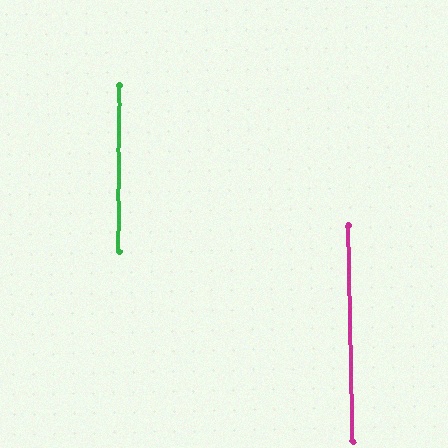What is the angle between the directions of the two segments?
Approximately 1 degree.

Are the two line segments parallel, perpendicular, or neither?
Parallel — their directions differ by only 1.4°.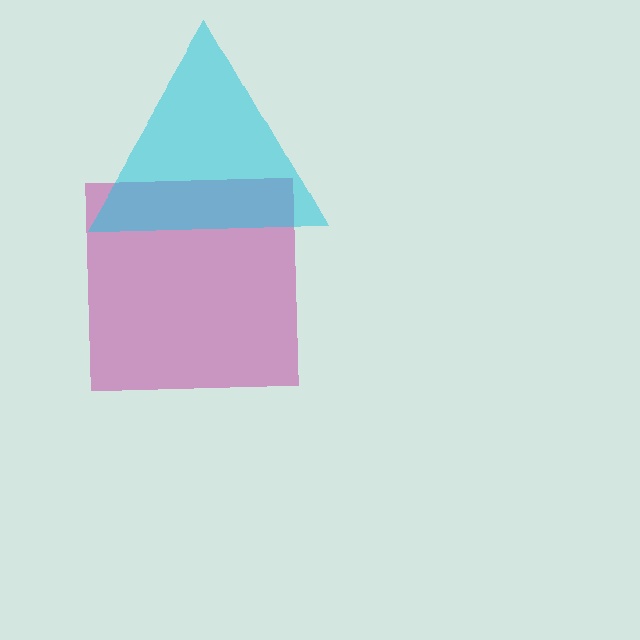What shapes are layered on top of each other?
The layered shapes are: a magenta square, a cyan triangle.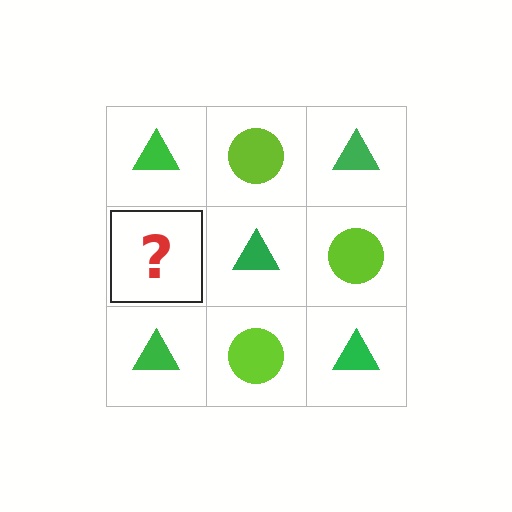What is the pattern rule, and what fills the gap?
The rule is that it alternates green triangle and lime circle in a checkerboard pattern. The gap should be filled with a lime circle.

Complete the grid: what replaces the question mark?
The question mark should be replaced with a lime circle.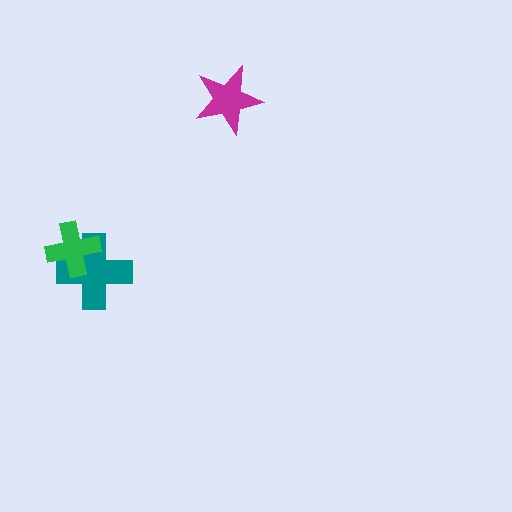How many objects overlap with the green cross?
1 object overlaps with the green cross.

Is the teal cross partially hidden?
Yes, it is partially covered by another shape.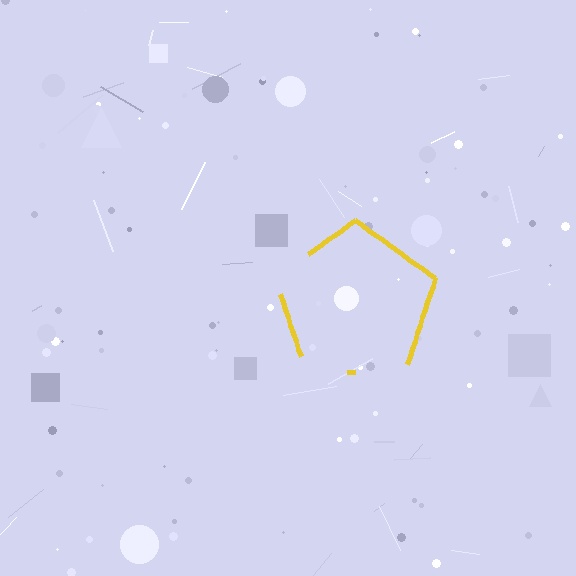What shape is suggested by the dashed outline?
The dashed outline suggests a pentagon.